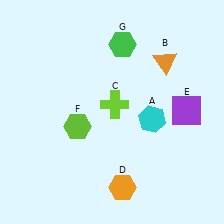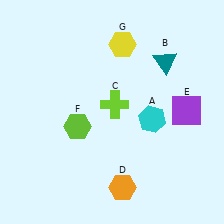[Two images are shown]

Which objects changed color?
B changed from orange to teal. G changed from green to yellow.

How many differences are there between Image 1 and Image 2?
There are 2 differences between the two images.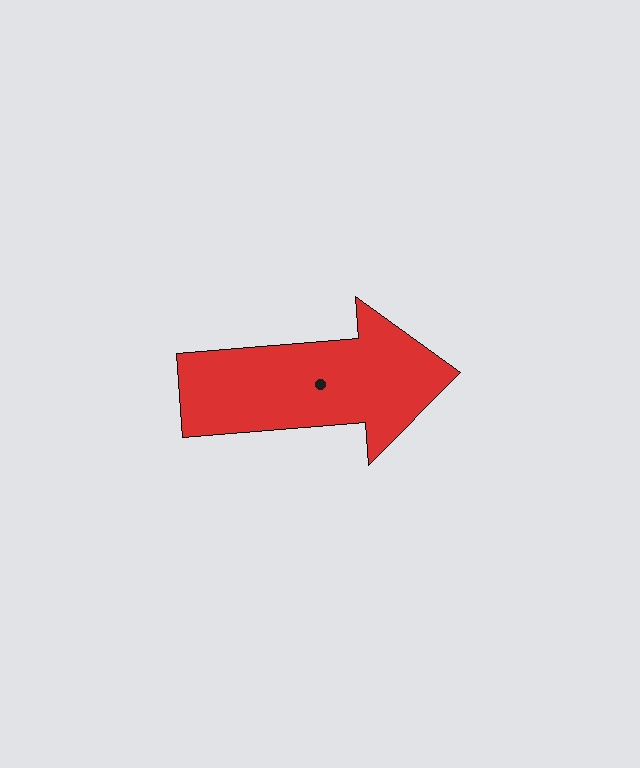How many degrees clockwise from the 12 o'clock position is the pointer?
Approximately 85 degrees.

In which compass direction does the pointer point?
East.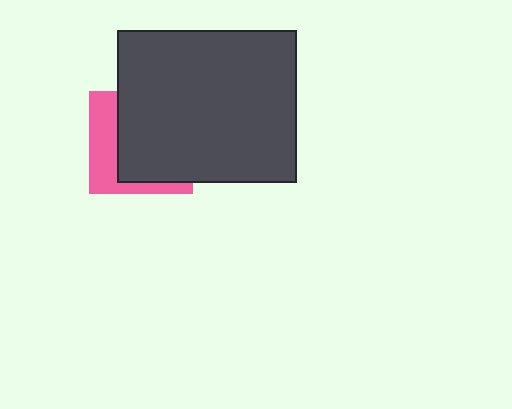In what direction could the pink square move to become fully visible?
The pink square could move left. That would shift it out from behind the dark gray rectangle entirely.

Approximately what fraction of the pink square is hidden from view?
Roughly 66% of the pink square is hidden behind the dark gray rectangle.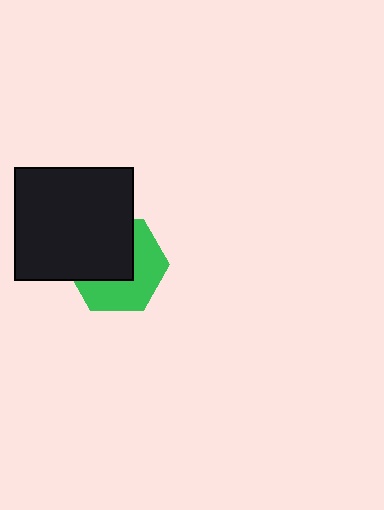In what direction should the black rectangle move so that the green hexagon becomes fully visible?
The black rectangle should move toward the upper-left. That is the shortest direction to clear the overlap and leave the green hexagon fully visible.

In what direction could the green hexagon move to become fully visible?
The green hexagon could move toward the lower-right. That would shift it out from behind the black rectangle entirely.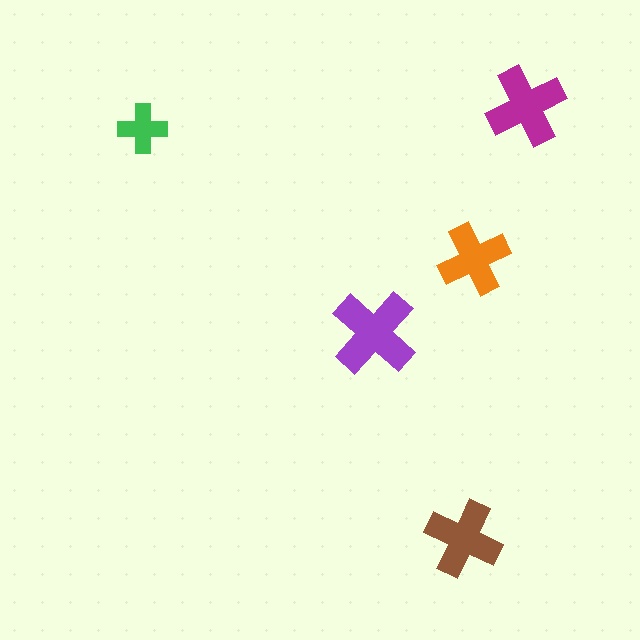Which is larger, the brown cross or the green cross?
The brown one.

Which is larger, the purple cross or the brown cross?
The purple one.